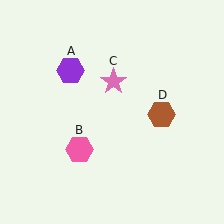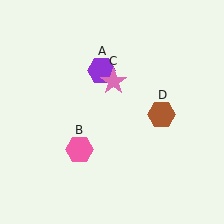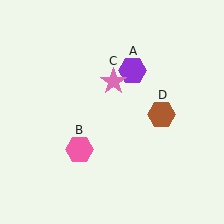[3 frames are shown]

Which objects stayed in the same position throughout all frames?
Pink hexagon (object B) and pink star (object C) and brown hexagon (object D) remained stationary.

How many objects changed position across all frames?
1 object changed position: purple hexagon (object A).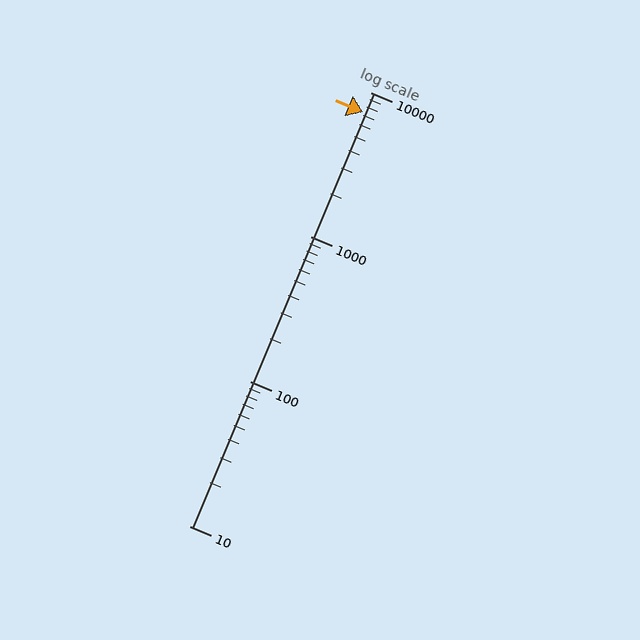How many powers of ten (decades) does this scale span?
The scale spans 3 decades, from 10 to 10000.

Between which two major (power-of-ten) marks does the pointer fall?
The pointer is between 1000 and 10000.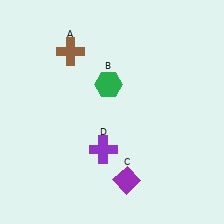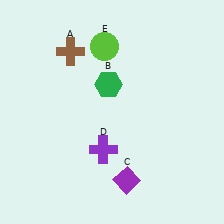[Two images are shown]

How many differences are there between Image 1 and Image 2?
There is 1 difference between the two images.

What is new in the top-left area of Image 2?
A lime circle (E) was added in the top-left area of Image 2.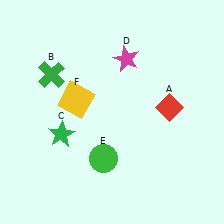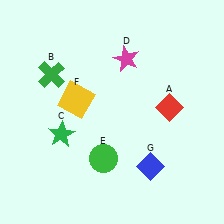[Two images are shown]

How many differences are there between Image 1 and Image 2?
There is 1 difference between the two images.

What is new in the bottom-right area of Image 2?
A blue diamond (G) was added in the bottom-right area of Image 2.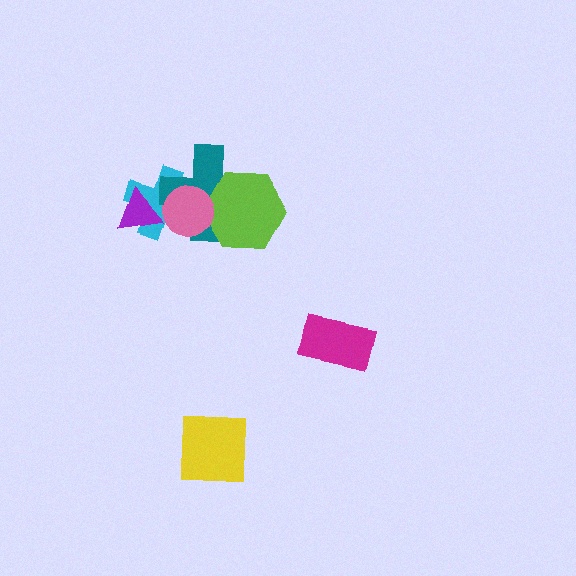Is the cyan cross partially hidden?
Yes, it is partially covered by another shape.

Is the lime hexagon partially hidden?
Yes, it is partially covered by another shape.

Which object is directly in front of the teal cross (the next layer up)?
The lime hexagon is directly in front of the teal cross.